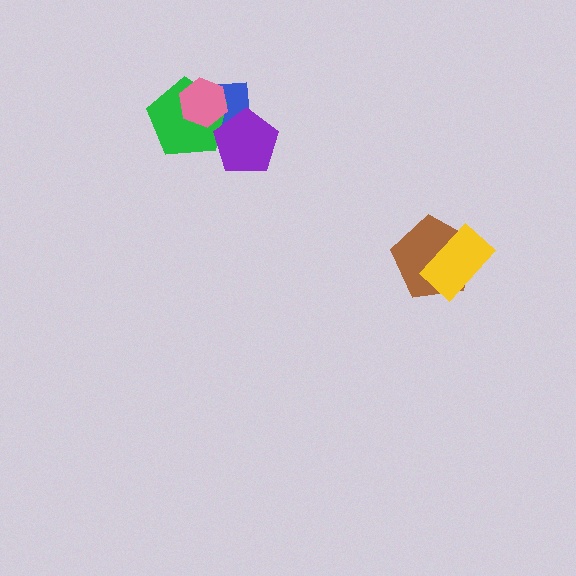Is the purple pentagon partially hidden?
No, no other shape covers it.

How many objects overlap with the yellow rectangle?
1 object overlaps with the yellow rectangle.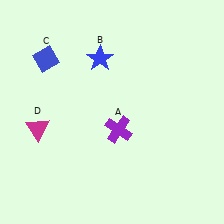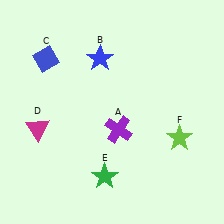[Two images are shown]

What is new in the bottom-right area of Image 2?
A lime star (F) was added in the bottom-right area of Image 2.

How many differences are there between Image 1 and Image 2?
There are 2 differences between the two images.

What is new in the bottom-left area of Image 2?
A green star (E) was added in the bottom-left area of Image 2.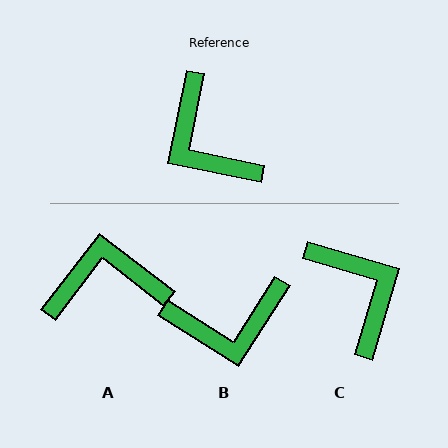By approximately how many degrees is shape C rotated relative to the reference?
Approximately 175 degrees counter-clockwise.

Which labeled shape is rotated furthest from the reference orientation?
C, about 175 degrees away.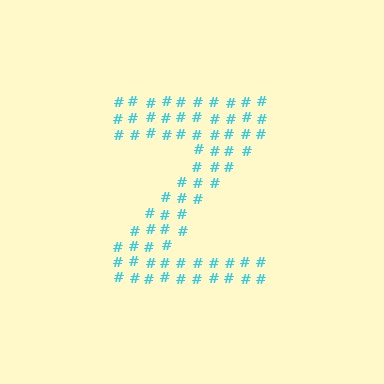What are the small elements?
The small elements are hash symbols.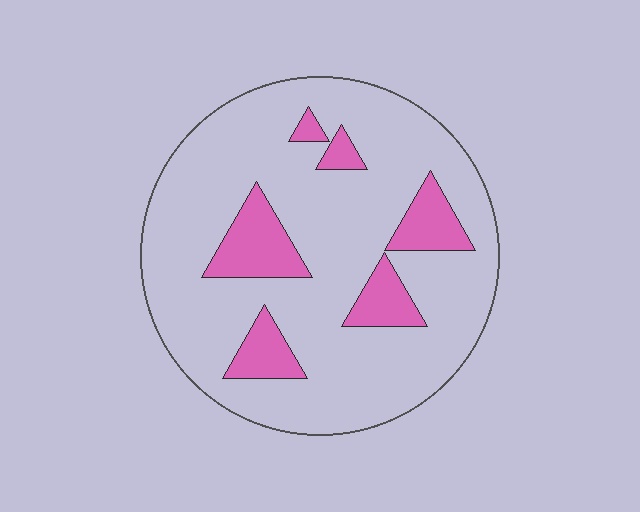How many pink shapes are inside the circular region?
6.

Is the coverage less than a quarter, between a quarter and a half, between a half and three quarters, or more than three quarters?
Less than a quarter.